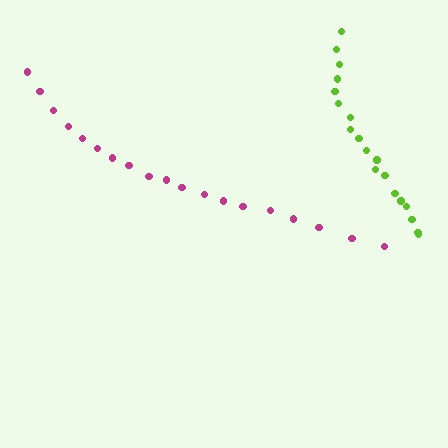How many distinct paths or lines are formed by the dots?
There are 2 distinct paths.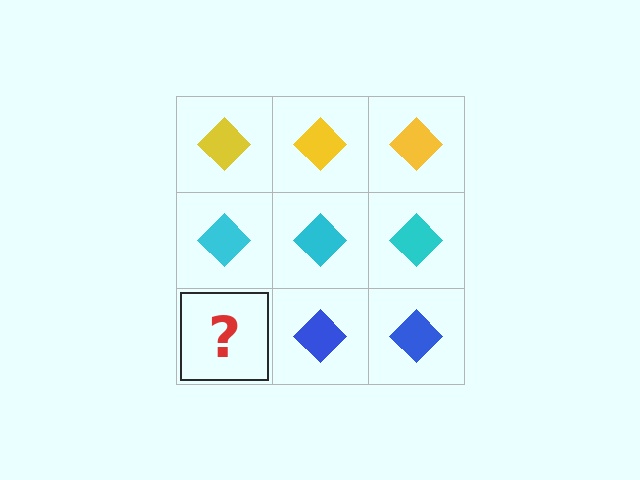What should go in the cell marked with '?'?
The missing cell should contain a blue diamond.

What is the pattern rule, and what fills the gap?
The rule is that each row has a consistent color. The gap should be filled with a blue diamond.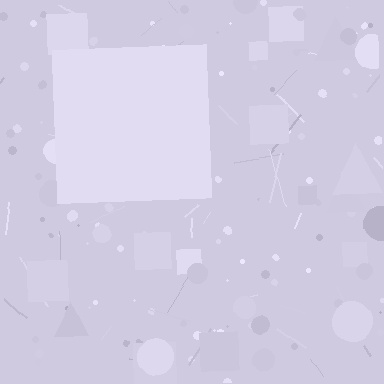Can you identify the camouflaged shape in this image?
The camouflaged shape is a square.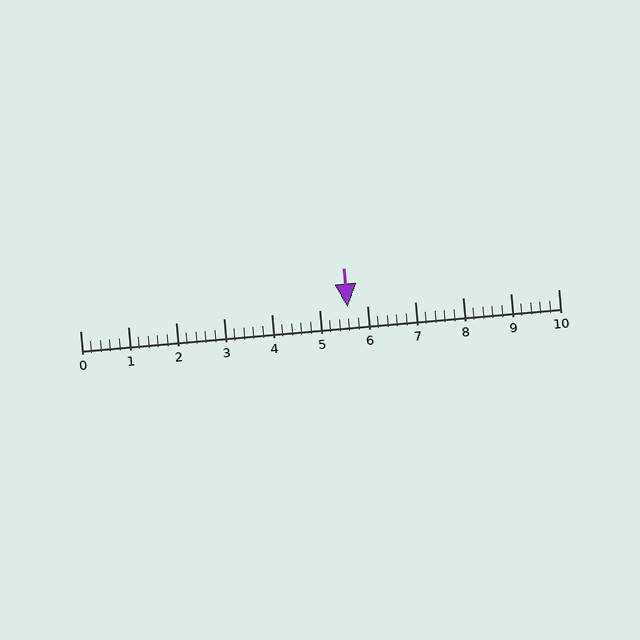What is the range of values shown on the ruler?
The ruler shows values from 0 to 10.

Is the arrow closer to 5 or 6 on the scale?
The arrow is closer to 6.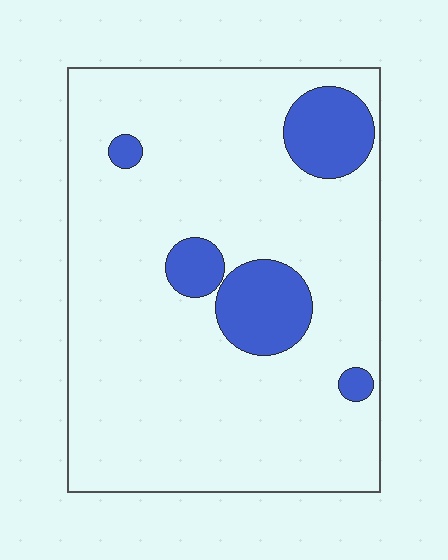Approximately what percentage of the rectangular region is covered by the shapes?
Approximately 15%.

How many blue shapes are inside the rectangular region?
5.